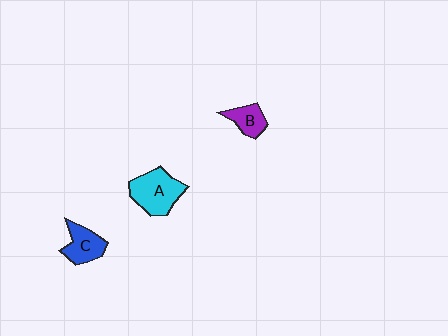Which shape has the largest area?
Shape A (cyan).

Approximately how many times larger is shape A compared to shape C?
Approximately 1.5 times.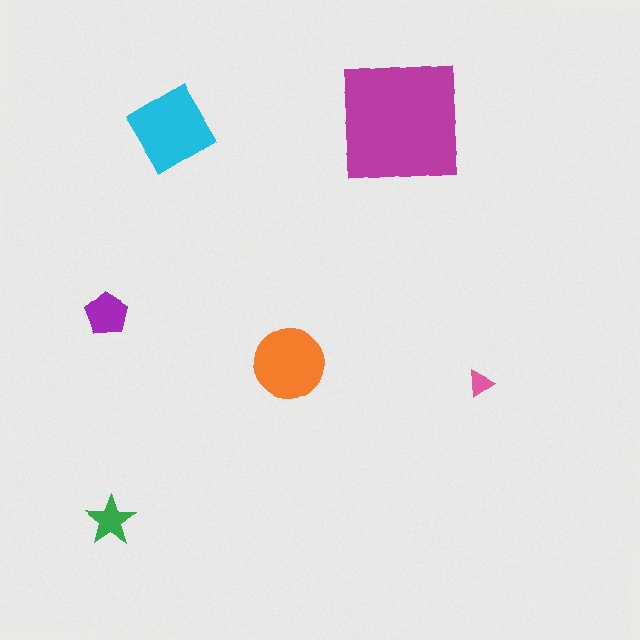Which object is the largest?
The magenta square.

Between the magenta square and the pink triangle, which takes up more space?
The magenta square.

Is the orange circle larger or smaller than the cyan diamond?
Smaller.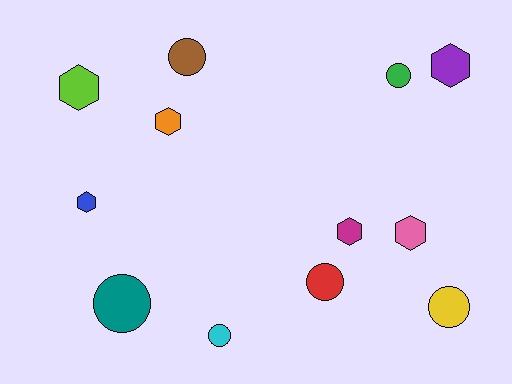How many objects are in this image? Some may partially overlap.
There are 12 objects.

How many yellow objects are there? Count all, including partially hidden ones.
There is 1 yellow object.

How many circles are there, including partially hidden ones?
There are 6 circles.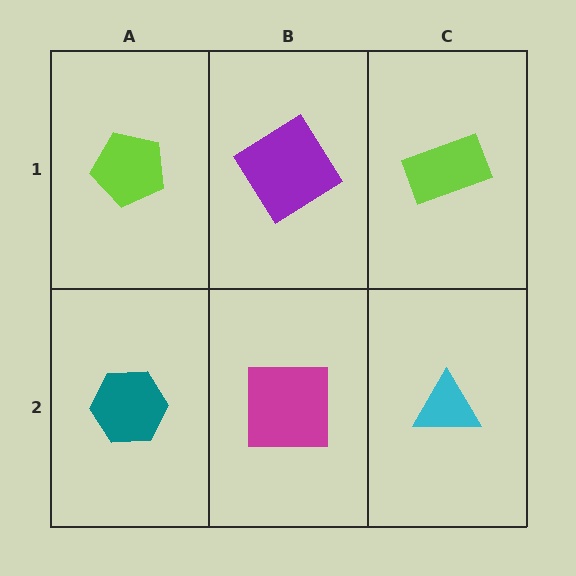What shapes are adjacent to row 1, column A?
A teal hexagon (row 2, column A), a purple diamond (row 1, column B).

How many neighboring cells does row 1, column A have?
2.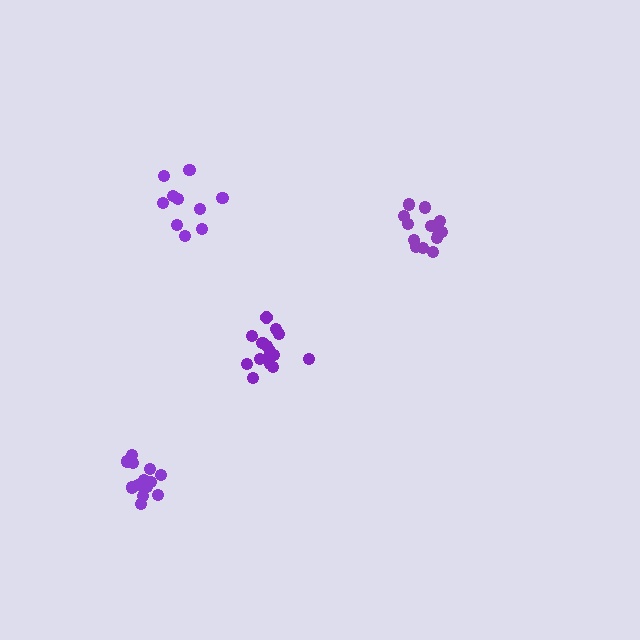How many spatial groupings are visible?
There are 4 spatial groupings.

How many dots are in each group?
Group 1: 14 dots, Group 2: 13 dots, Group 3: 15 dots, Group 4: 10 dots (52 total).